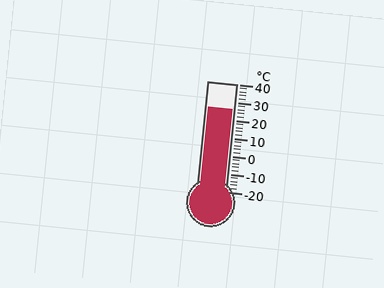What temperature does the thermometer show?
The thermometer shows approximately 26°C.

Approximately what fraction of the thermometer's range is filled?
The thermometer is filled to approximately 75% of its range.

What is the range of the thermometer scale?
The thermometer scale ranges from -20°C to 40°C.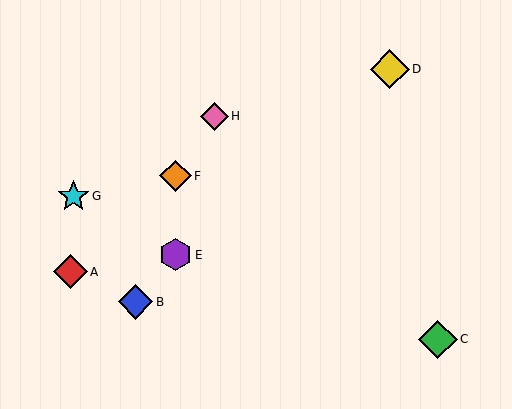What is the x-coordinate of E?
Object E is at x≈176.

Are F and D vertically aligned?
No, F is at x≈176 and D is at x≈390.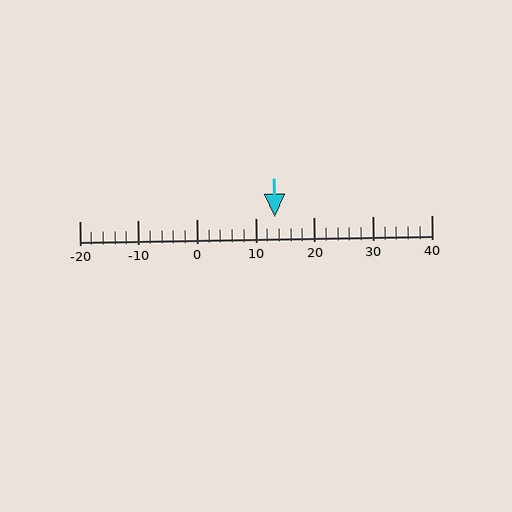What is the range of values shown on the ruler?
The ruler shows values from -20 to 40.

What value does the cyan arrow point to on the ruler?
The cyan arrow points to approximately 13.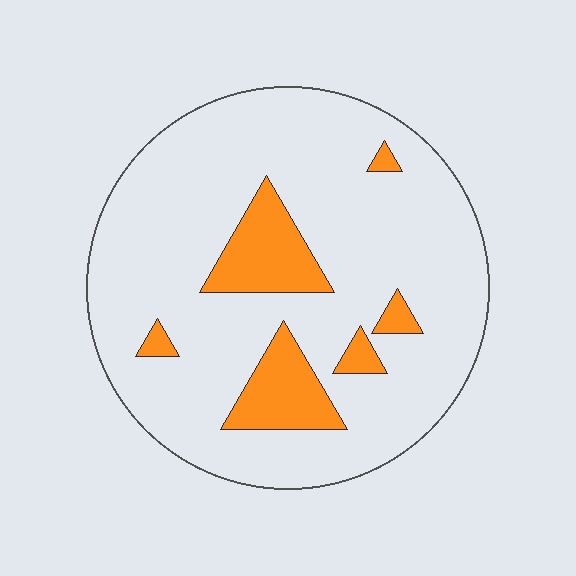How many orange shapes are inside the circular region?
6.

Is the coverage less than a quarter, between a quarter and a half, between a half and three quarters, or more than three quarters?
Less than a quarter.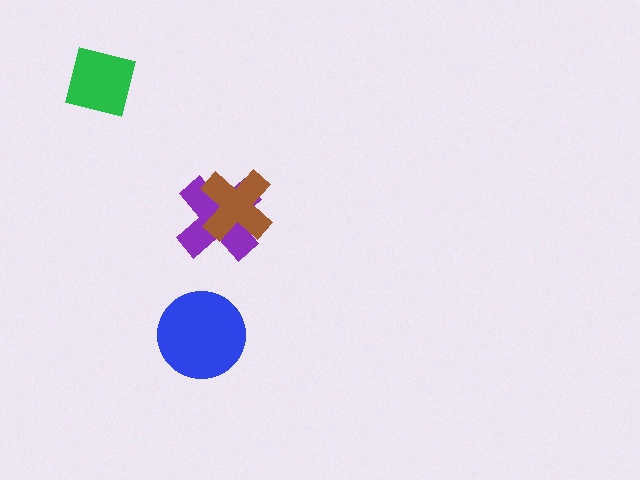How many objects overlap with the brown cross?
1 object overlaps with the brown cross.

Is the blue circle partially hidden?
No, no other shape covers it.